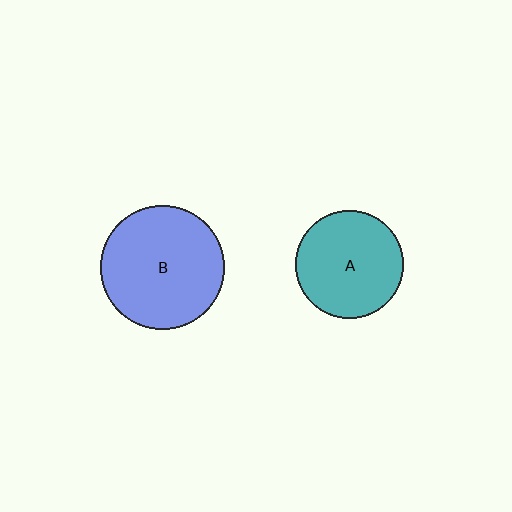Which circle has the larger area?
Circle B (blue).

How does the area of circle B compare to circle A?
Approximately 1.3 times.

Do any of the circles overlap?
No, none of the circles overlap.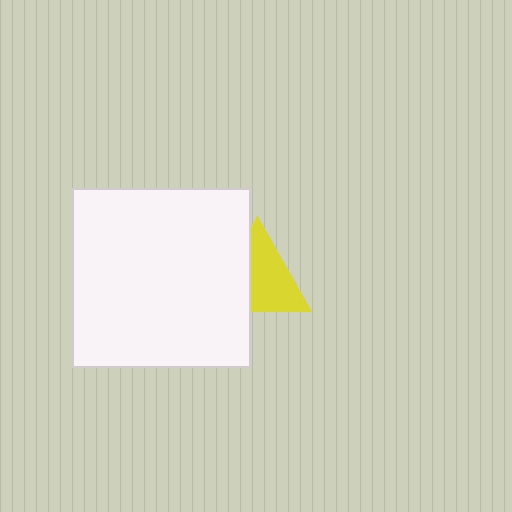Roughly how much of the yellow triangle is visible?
About half of it is visible (roughly 60%).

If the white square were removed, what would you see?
You would see the complete yellow triangle.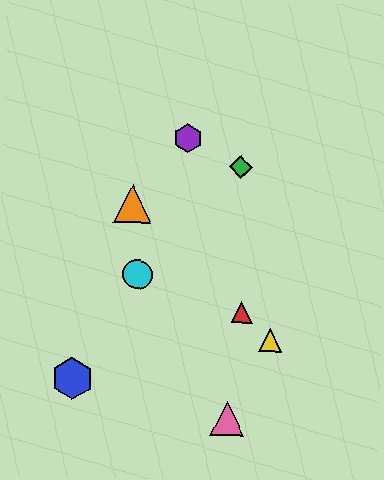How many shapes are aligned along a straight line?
3 shapes (the red triangle, the yellow triangle, the orange triangle) are aligned along a straight line.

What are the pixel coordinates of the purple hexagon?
The purple hexagon is at (188, 138).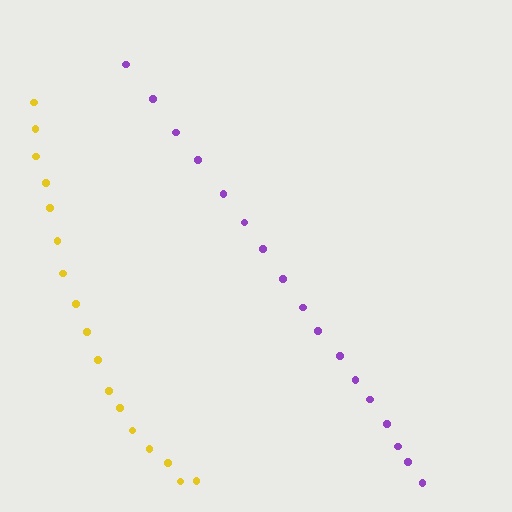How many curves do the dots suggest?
There are 2 distinct paths.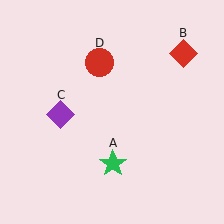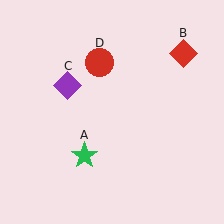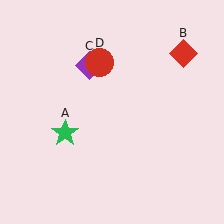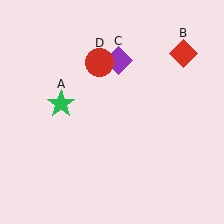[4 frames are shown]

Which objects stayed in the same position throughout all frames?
Red diamond (object B) and red circle (object D) remained stationary.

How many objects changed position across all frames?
2 objects changed position: green star (object A), purple diamond (object C).